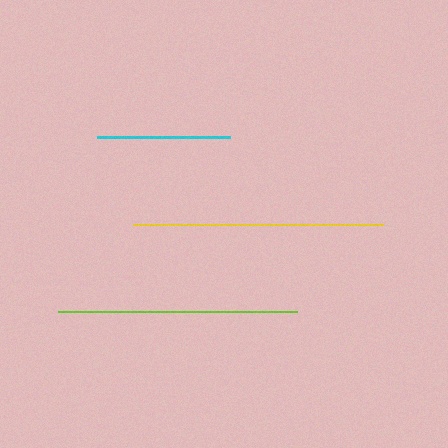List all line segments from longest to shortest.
From longest to shortest: yellow, lime, cyan.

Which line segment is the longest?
The yellow line is the longest at approximately 250 pixels.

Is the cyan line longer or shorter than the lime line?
The lime line is longer than the cyan line.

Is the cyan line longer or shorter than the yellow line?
The yellow line is longer than the cyan line.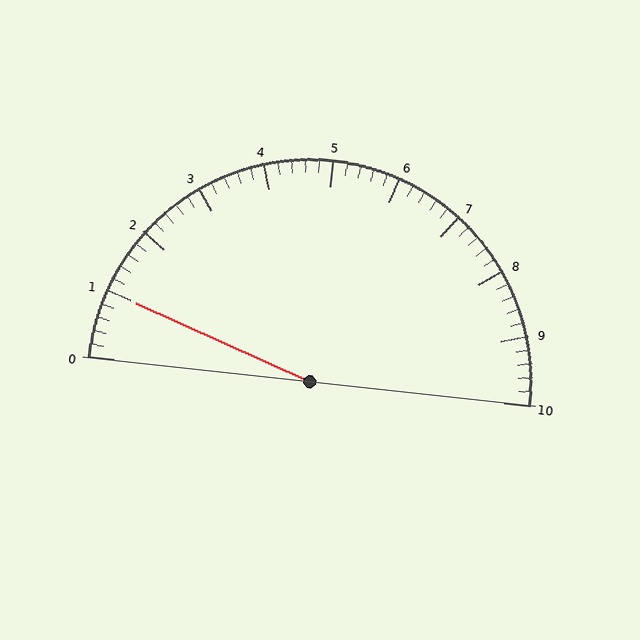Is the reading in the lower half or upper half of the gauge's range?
The reading is in the lower half of the range (0 to 10).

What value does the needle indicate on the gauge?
The needle indicates approximately 1.0.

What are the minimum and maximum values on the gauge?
The gauge ranges from 0 to 10.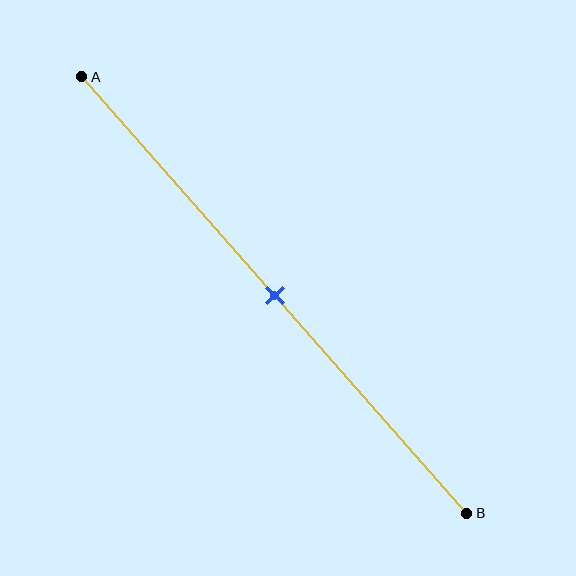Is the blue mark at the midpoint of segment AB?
Yes, the mark is approximately at the midpoint.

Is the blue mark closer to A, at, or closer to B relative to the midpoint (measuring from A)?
The blue mark is approximately at the midpoint of segment AB.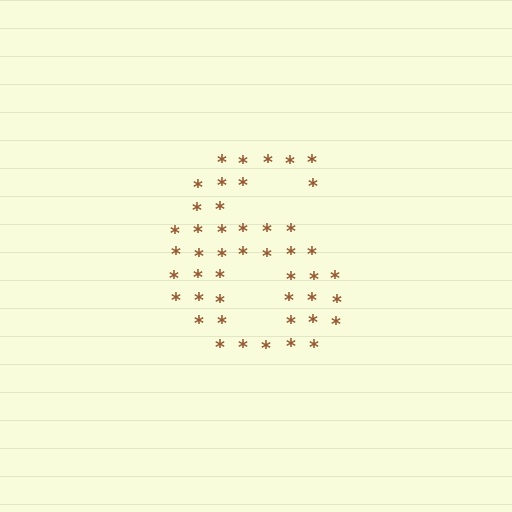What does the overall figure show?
The overall figure shows the digit 6.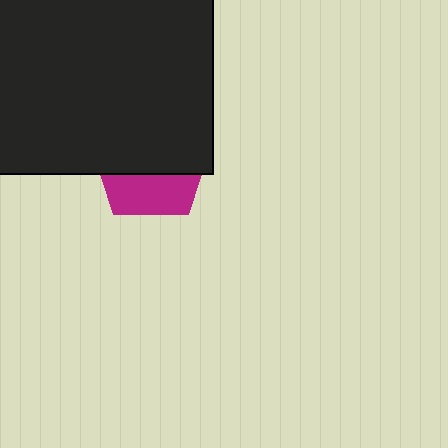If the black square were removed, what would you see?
You would see the complete magenta pentagon.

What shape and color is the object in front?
The object in front is a black square.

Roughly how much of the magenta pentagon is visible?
A small part of it is visible (roughly 36%).